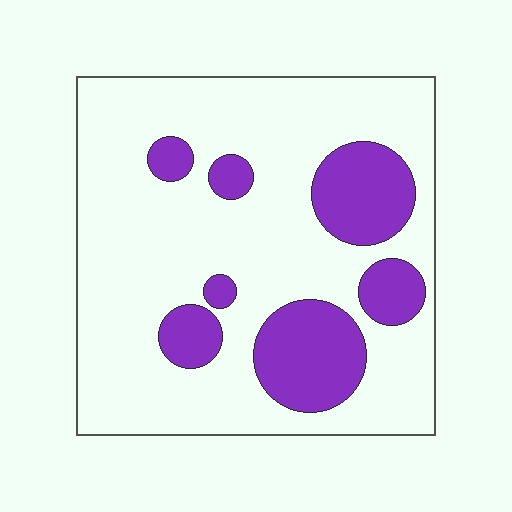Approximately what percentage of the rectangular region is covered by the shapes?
Approximately 25%.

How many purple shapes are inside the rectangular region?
7.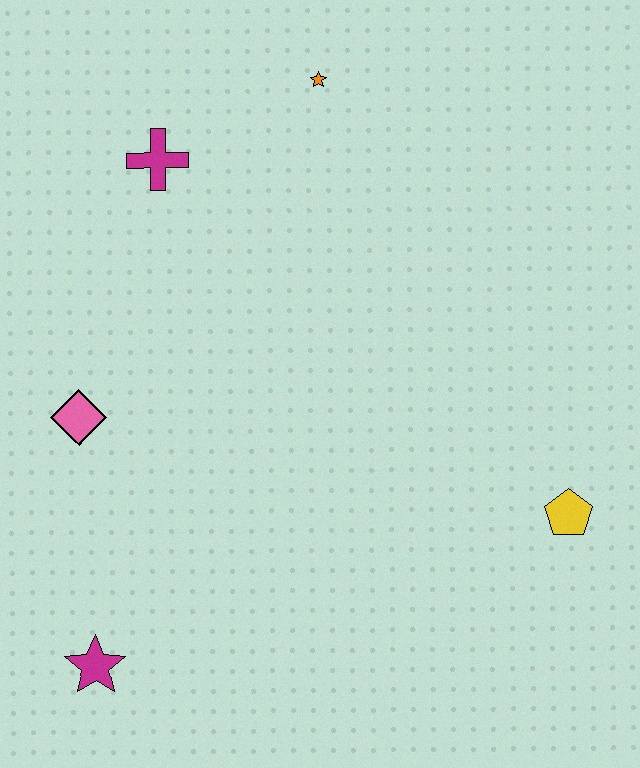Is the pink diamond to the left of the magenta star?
Yes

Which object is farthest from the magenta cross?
The yellow pentagon is farthest from the magenta cross.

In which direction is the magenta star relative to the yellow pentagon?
The magenta star is to the left of the yellow pentagon.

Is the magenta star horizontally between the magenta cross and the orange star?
No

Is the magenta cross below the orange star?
Yes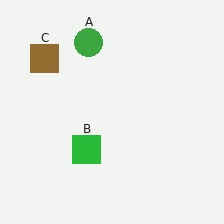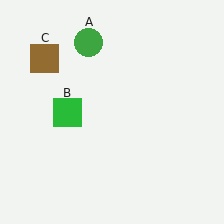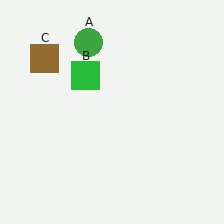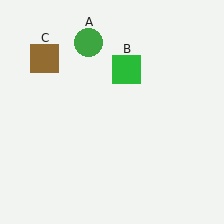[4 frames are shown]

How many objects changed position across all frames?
1 object changed position: green square (object B).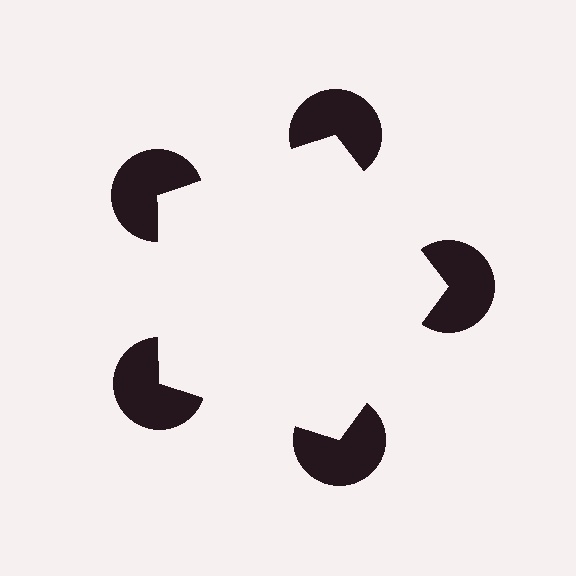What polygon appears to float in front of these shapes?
An illusory pentagon — its edges are inferred from the aligned wedge cuts in the pac-man discs, not physically drawn.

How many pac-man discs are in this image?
There are 5 — one at each vertex of the illusory pentagon.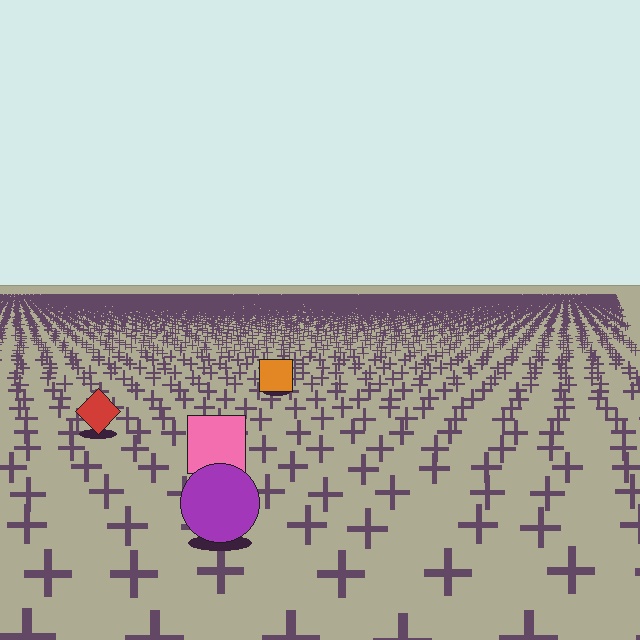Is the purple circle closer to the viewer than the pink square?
Yes. The purple circle is closer — you can tell from the texture gradient: the ground texture is coarser near it.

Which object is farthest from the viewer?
The orange square is farthest from the viewer. It appears smaller and the ground texture around it is denser.